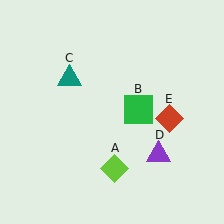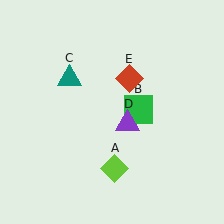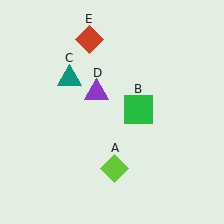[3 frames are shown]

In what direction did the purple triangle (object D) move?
The purple triangle (object D) moved up and to the left.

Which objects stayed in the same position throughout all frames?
Lime diamond (object A) and green square (object B) and teal triangle (object C) remained stationary.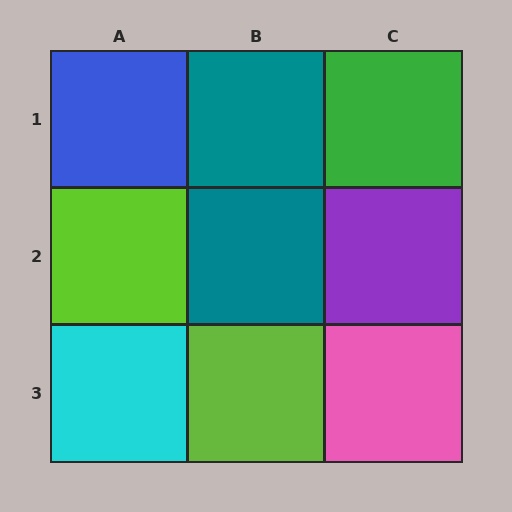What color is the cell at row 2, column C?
Purple.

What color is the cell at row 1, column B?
Teal.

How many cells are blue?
1 cell is blue.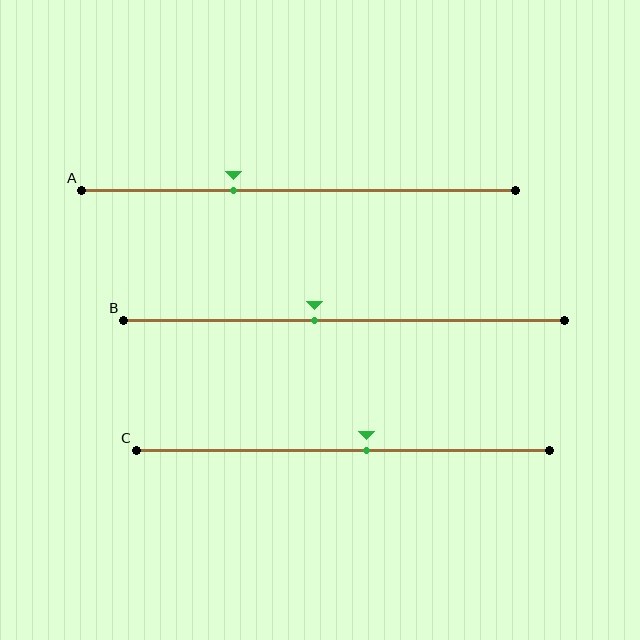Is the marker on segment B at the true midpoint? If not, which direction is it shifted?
No, the marker on segment B is shifted to the left by about 7% of the segment length.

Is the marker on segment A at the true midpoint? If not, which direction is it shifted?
No, the marker on segment A is shifted to the left by about 15% of the segment length.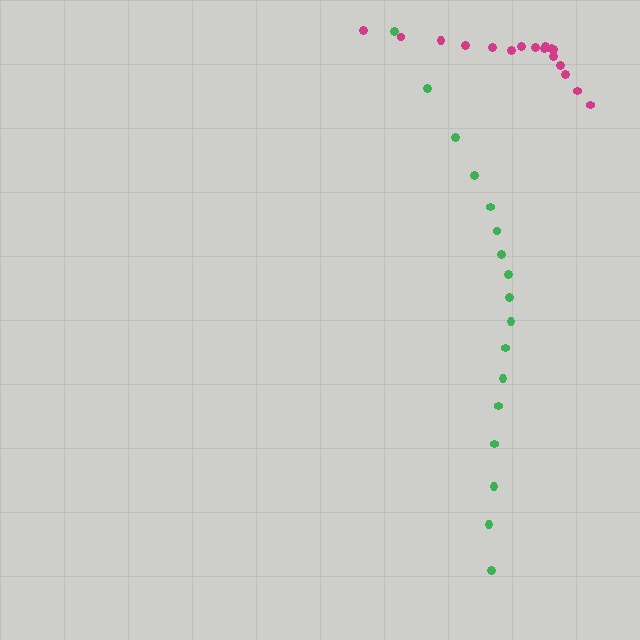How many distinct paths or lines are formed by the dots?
There are 2 distinct paths.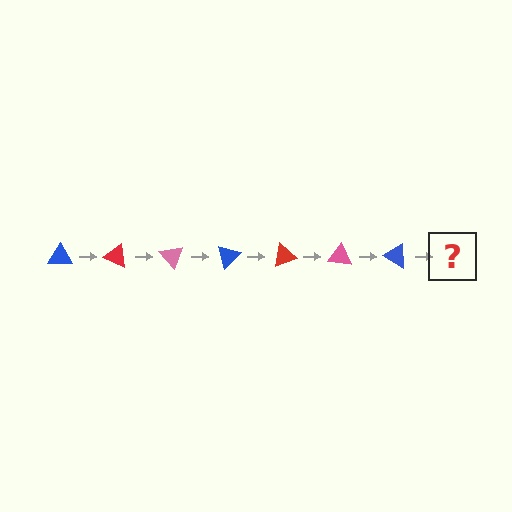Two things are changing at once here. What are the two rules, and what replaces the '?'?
The two rules are that it rotates 25 degrees each step and the color cycles through blue, red, and pink. The '?' should be a red triangle, rotated 175 degrees from the start.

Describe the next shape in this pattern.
It should be a red triangle, rotated 175 degrees from the start.